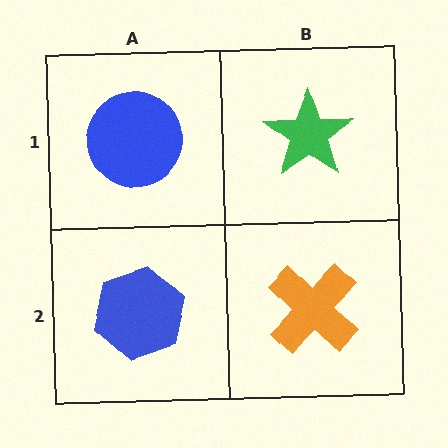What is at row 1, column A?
A blue circle.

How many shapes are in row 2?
2 shapes.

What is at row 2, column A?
A blue hexagon.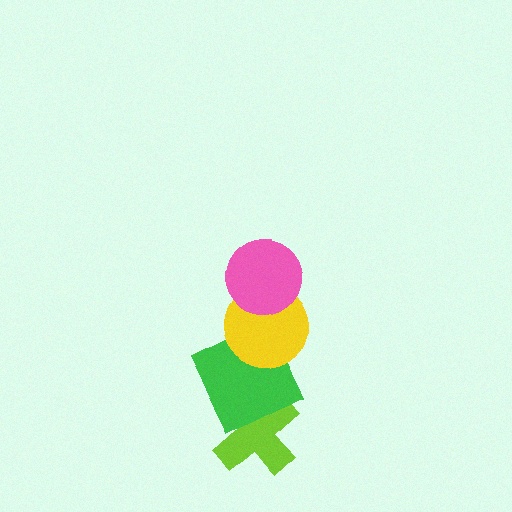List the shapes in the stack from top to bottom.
From top to bottom: the pink circle, the yellow circle, the green square, the lime cross.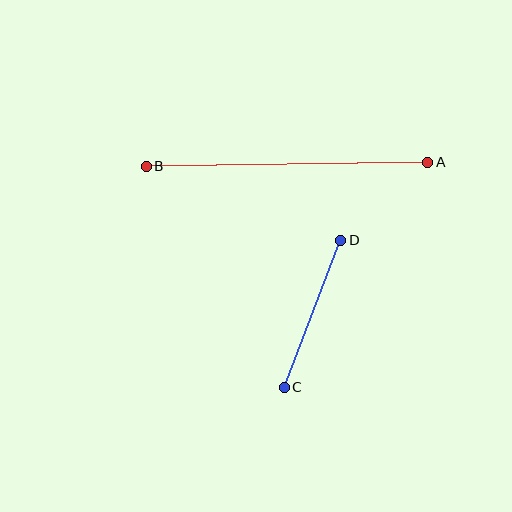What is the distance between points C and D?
The distance is approximately 157 pixels.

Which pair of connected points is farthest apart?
Points A and B are farthest apart.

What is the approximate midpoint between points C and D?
The midpoint is at approximately (313, 314) pixels.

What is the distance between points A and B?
The distance is approximately 281 pixels.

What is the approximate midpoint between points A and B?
The midpoint is at approximately (287, 164) pixels.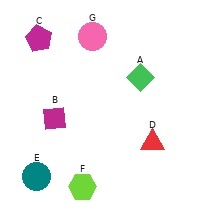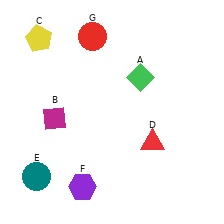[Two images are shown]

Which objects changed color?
C changed from magenta to yellow. F changed from lime to purple. G changed from pink to red.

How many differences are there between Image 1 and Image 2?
There are 3 differences between the two images.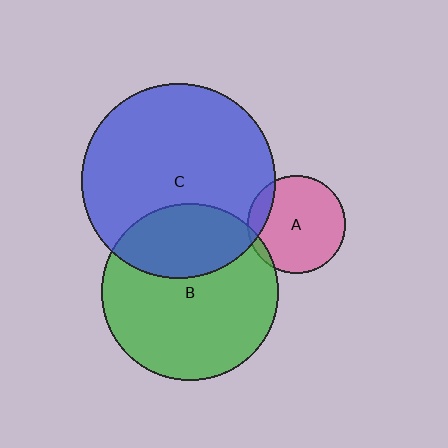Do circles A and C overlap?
Yes.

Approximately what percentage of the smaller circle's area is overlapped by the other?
Approximately 15%.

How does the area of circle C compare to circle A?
Approximately 3.9 times.